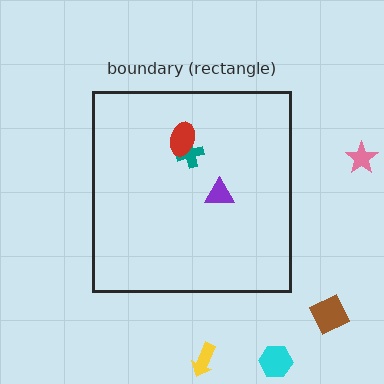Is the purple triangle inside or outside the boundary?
Inside.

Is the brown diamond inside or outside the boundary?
Outside.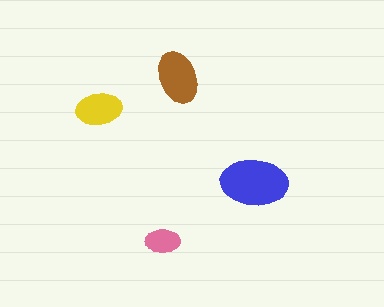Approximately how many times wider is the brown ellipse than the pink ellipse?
About 1.5 times wider.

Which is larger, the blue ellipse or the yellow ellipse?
The blue one.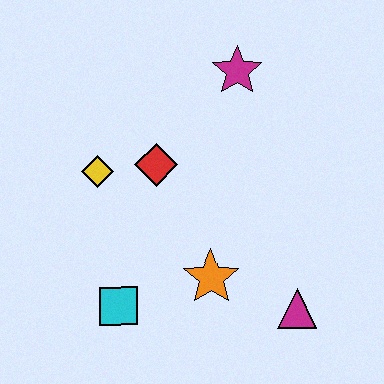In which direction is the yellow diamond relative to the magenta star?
The yellow diamond is to the left of the magenta star.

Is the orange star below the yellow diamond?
Yes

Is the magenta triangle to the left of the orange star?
No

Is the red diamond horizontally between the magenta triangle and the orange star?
No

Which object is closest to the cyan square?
The orange star is closest to the cyan square.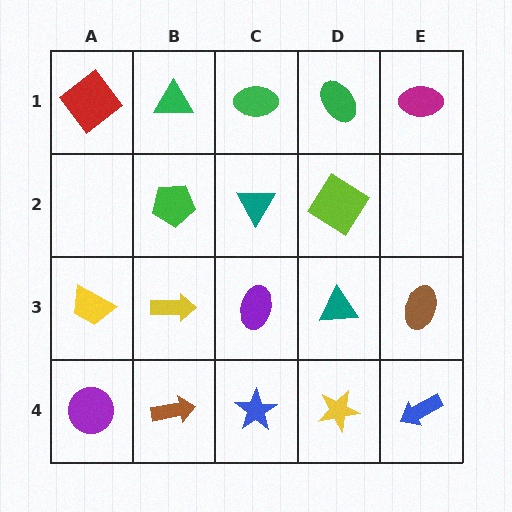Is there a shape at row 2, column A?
No, that cell is empty.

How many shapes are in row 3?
5 shapes.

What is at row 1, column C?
A green ellipse.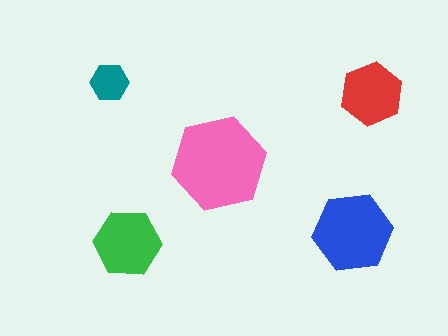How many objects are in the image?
There are 5 objects in the image.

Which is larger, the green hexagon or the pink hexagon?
The pink one.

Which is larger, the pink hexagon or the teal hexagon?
The pink one.